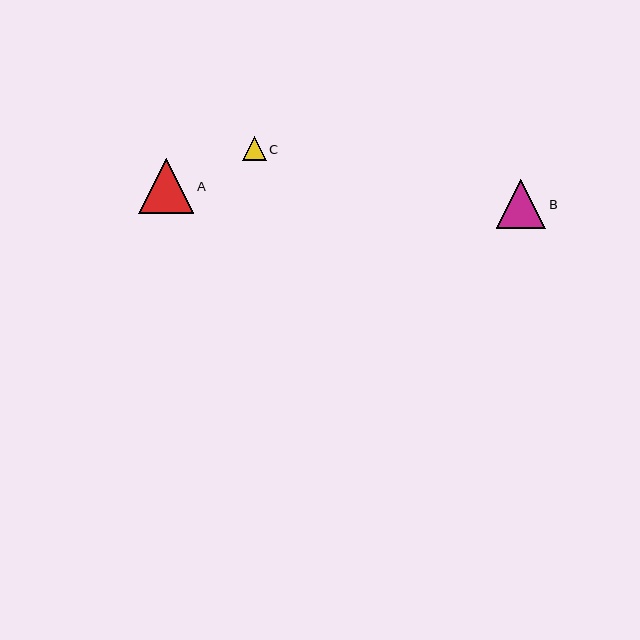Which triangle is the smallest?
Triangle C is the smallest with a size of approximately 24 pixels.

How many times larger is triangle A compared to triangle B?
Triangle A is approximately 1.1 times the size of triangle B.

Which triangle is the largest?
Triangle A is the largest with a size of approximately 55 pixels.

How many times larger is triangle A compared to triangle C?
Triangle A is approximately 2.3 times the size of triangle C.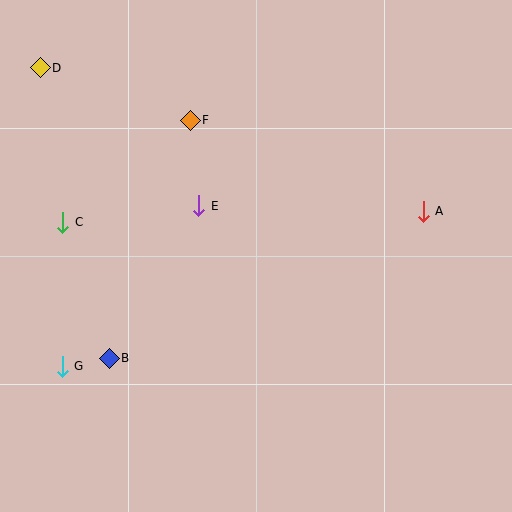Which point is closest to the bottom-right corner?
Point A is closest to the bottom-right corner.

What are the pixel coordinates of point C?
Point C is at (63, 222).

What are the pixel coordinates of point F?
Point F is at (190, 120).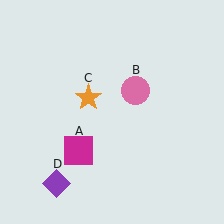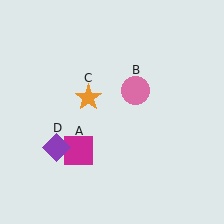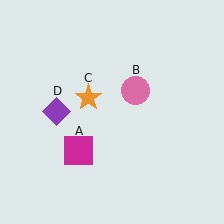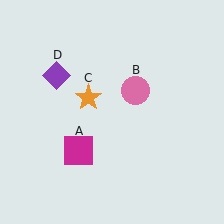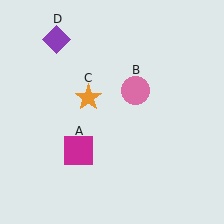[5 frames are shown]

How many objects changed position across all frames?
1 object changed position: purple diamond (object D).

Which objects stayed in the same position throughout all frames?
Magenta square (object A) and pink circle (object B) and orange star (object C) remained stationary.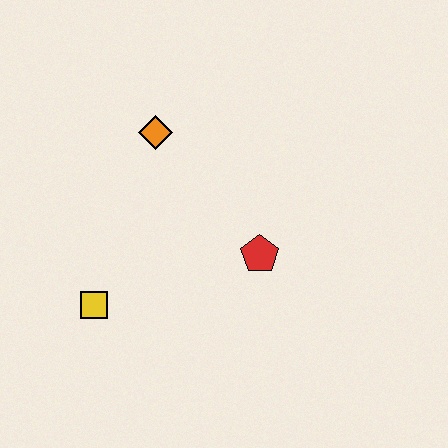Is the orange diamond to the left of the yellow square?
No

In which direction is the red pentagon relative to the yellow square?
The red pentagon is to the right of the yellow square.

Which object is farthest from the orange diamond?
The yellow square is farthest from the orange diamond.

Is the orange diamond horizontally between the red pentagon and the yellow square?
Yes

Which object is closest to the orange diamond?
The red pentagon is closest to the orange diamond.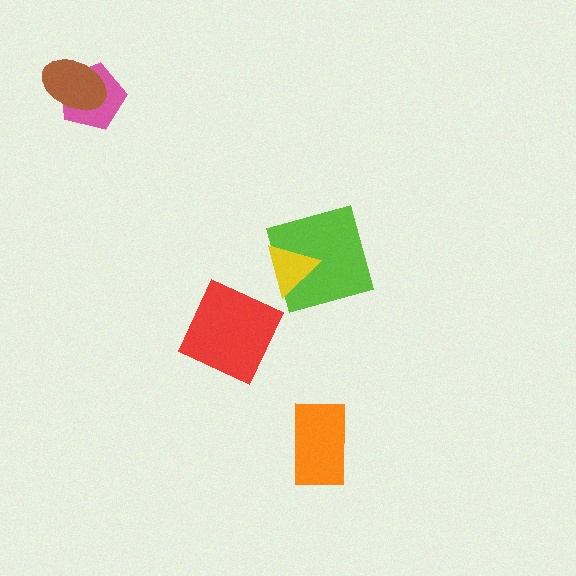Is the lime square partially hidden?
Yes, it is partially covered by another shape.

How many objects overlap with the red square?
0 objects overlap with the red square.